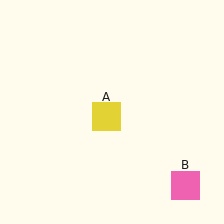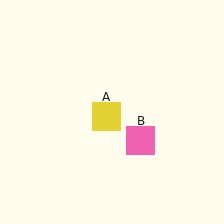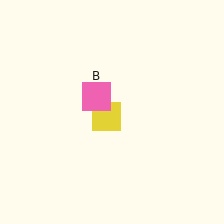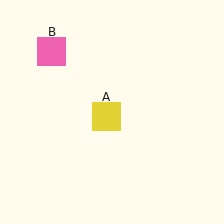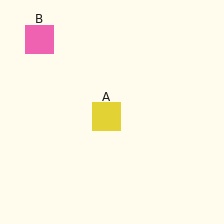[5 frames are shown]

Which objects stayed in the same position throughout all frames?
Yellow square (object A) remained stationary.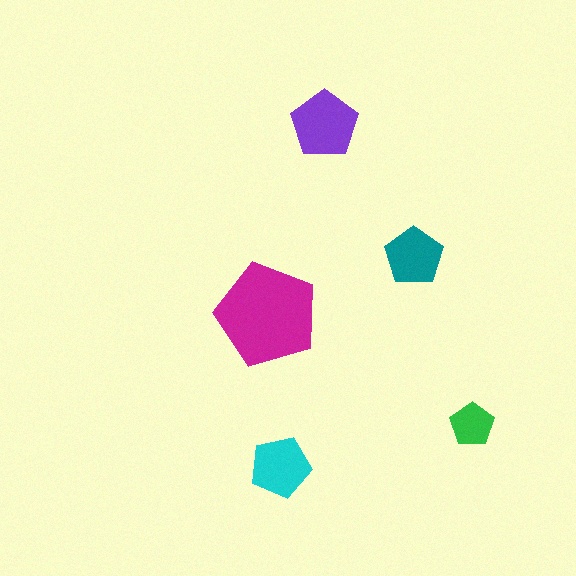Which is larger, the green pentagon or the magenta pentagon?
The magenta one.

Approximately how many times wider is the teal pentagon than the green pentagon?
About 1.5 times wider.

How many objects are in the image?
There are 5 objects in the image.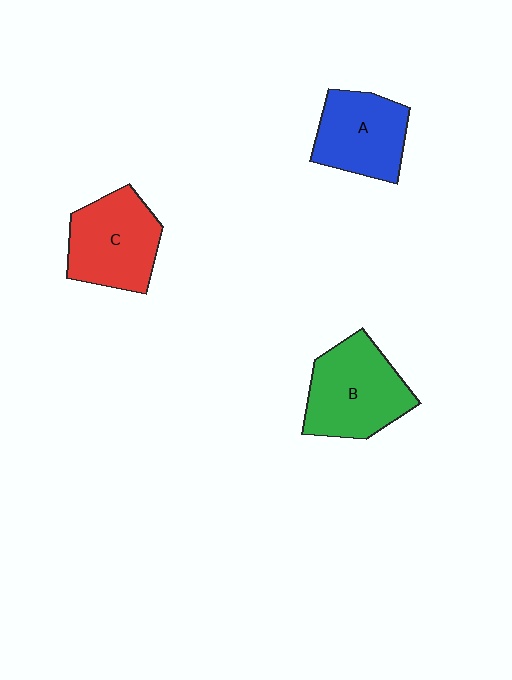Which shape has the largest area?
Shape B (green).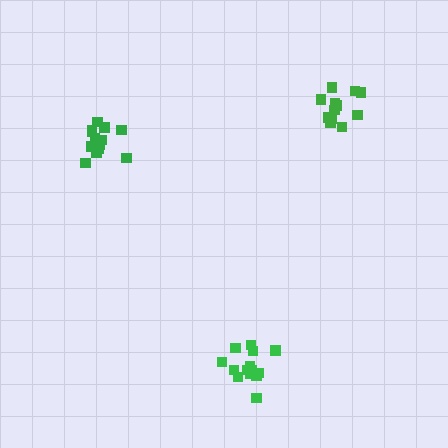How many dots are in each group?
Group 1: 14 dots, Group 2: 14 dots, Group 3: 13 dots (41 total).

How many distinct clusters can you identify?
There are 3 distinct clusters.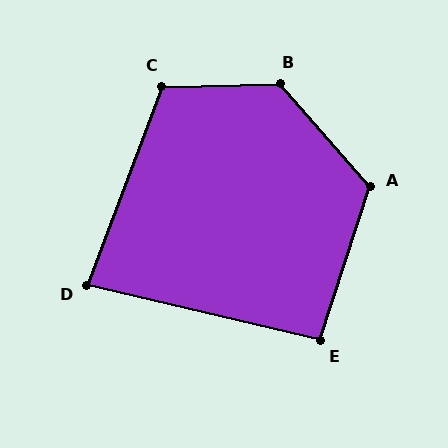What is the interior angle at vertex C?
Approximately 112 degrees (obtuse).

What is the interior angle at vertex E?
Approximately 95 degrees (approximately right).